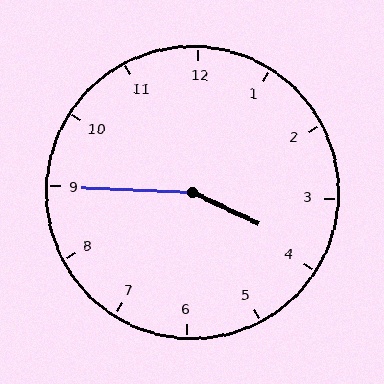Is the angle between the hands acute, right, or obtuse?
It is obtuse.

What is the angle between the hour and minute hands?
Approximately 158 degrees.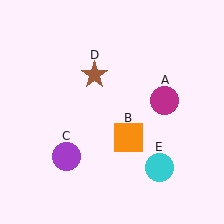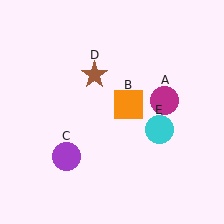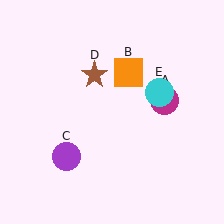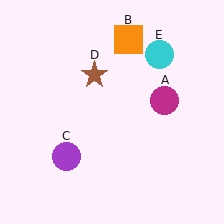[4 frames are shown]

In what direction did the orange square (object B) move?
The orange square (object B) moved up.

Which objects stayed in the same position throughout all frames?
Magenta circle (object A) and purple circle (object C) and brown star (object D) remained stationary.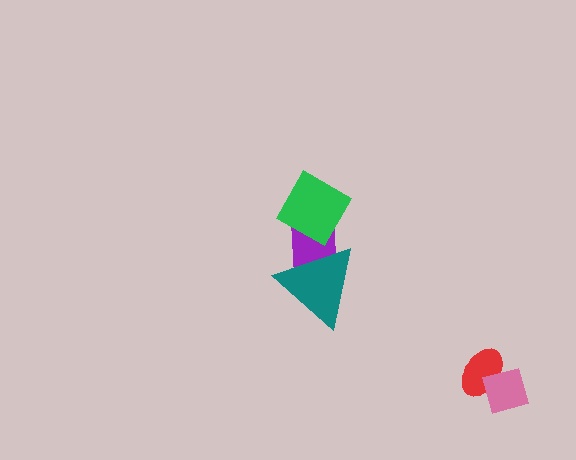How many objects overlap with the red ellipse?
1 object overlaps with the red ellipse.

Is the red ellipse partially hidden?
Yes, it is partially covered by another shape.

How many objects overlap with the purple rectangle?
2 objects overlap with the purple rectangle.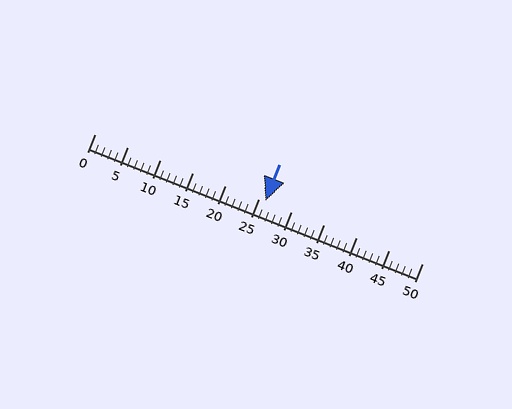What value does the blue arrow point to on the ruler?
The blue arrow points to approximately 26.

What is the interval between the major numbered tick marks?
The major tick marks are spaced 5 units apart.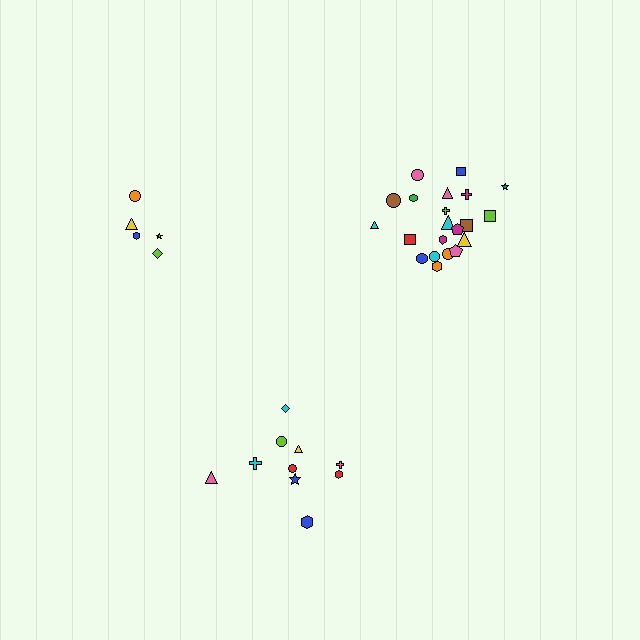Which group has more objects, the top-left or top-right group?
The top-right group.